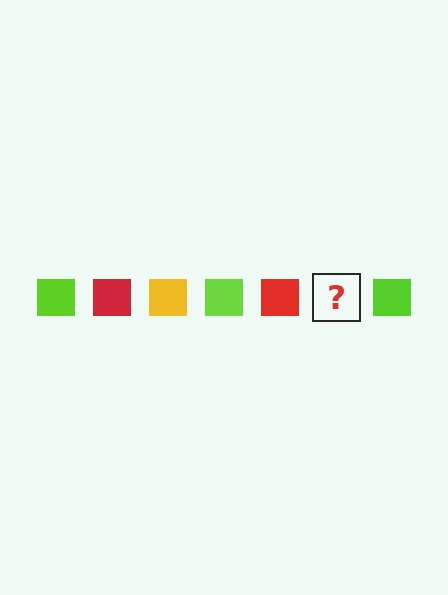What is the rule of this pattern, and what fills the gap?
The rule is that the pattern cycles through lime, red, yellow squares. The gap should be filled with a yellow square.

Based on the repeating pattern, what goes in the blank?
The blank should be a yellow square.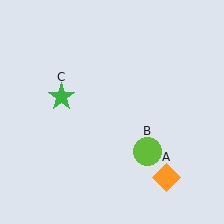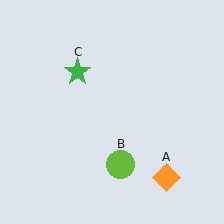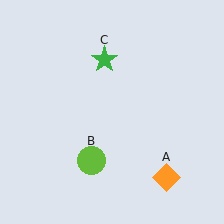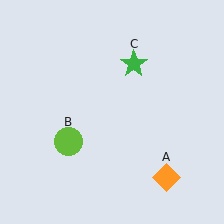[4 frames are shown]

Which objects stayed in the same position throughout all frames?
Orange diamond (object A) remained stationary.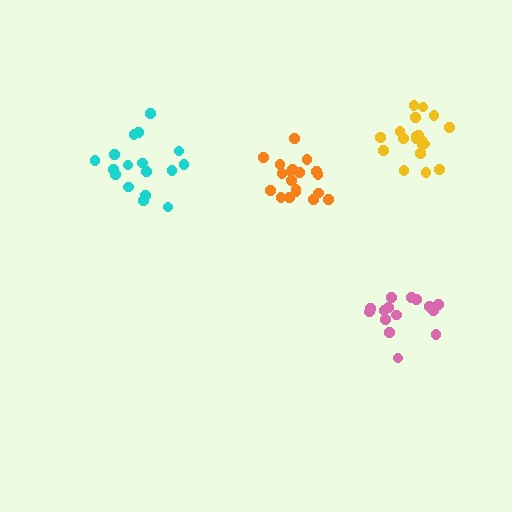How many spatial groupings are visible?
There are 4 spatial groupings.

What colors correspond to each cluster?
The clusters are colored: cyan, yellow, pink, orange.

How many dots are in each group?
Group 1: 17 dots, Group 2: 19 dots, Group 3: 15 dots, Group 4: 19 dots (70 total).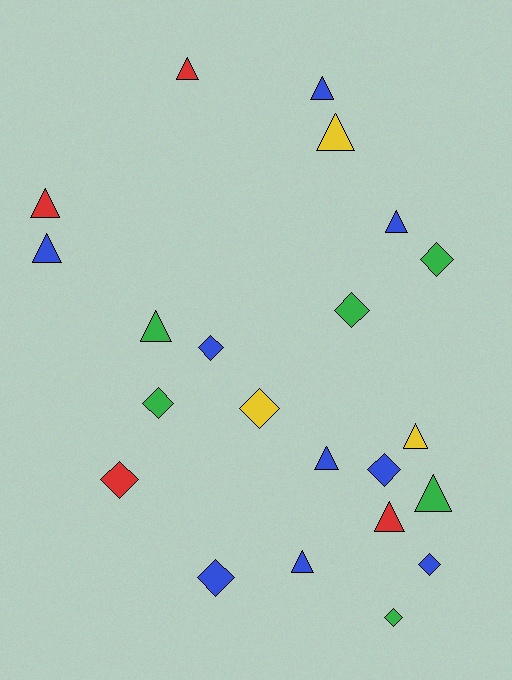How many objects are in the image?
There are 22 objects.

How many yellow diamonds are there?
There is 1 yellow diamond.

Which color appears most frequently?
Blue, with 9 objects.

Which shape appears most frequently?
Triangle, with 12 objects.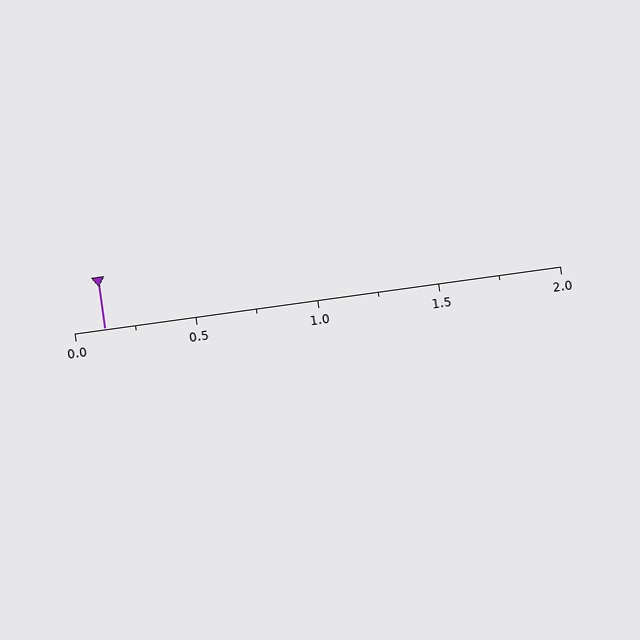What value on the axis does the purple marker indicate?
The marker indicates approximately 0.12.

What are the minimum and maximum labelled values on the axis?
The axis runs from 0.0 to 2.0.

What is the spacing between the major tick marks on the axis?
The major ticks are spaced 0.5 apart.